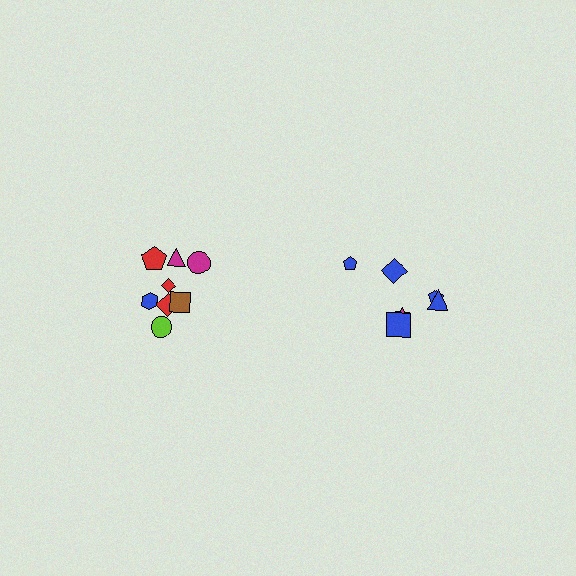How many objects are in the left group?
There are 8 objects.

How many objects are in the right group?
There are 6 objects.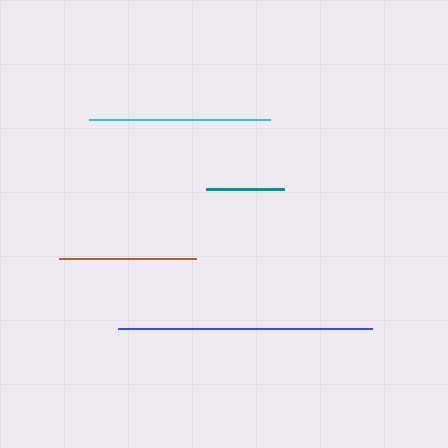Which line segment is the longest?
The blue line is the longest at approximately 254 pixels.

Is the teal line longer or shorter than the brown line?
The brown line is longer than the teal line.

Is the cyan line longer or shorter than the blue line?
The blue line is longer than the cyan line.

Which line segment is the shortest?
The teal line is the shortest at approximately 78 pixels.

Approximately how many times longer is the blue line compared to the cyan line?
The blue line is approximately 1.4 times the length of the cyan line.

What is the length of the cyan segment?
The cyan segment is approximately 181 pixels long.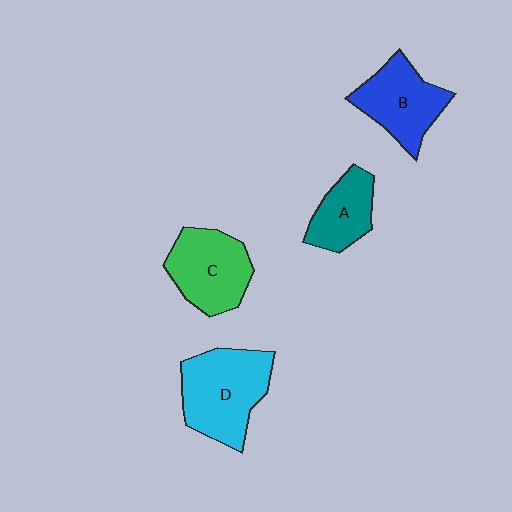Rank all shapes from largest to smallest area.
From largest to smallest: D (cyan), C (green), B (blue), A (teal).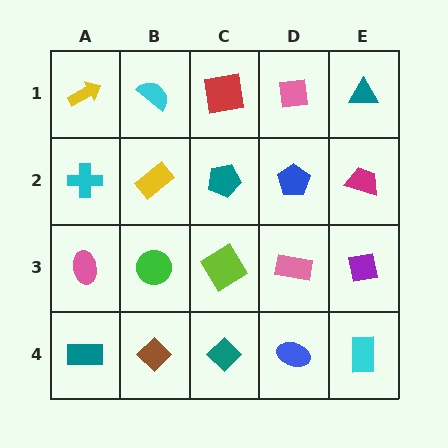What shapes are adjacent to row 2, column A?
A yellow arrow (row 1, column A), a pink ellipse (row 3, column A), a yellow rectangle (row 2, column B).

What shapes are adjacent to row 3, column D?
A blue pentagon (row 2, column D), a blue ellipse (row 4, column D), a lime diamond (row 3, column C), a purple square (row 3, column E).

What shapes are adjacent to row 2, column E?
A teal triangle (row 1, column E), a purple square (row 3, column E), a blue pentagon (row 2, column D).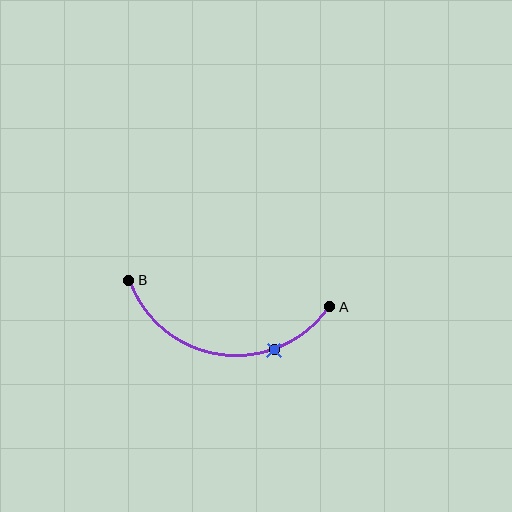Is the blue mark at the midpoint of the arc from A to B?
No. The blue mark lies on the arc but is closer to endpoint A. The arc midpoint would be at the point on the curve equidistant along the arc from both A and B.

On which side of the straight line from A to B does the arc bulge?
The arc bulges below the straight line connecting A and B.